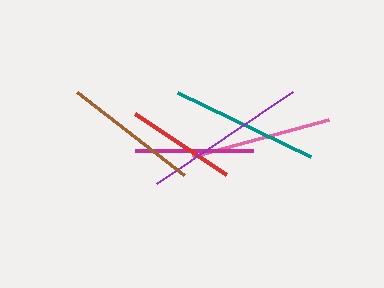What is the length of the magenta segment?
The magenta segment is approximately 117 pixels long.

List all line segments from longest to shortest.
From longest to shortest: purple, teal, pink, brown, magenta, red.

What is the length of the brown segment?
The brown segment is approximately 136 pixels long.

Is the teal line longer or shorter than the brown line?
The teal line is longer than the brown line.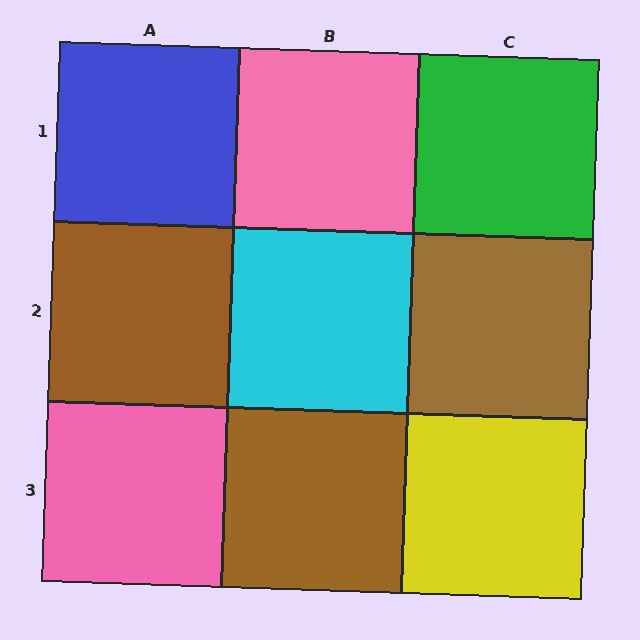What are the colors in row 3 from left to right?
Pink, brown, yellow.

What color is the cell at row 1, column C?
Green.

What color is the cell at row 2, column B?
Cyan.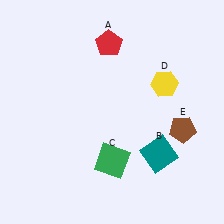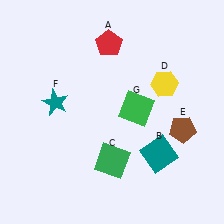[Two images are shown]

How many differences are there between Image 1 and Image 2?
There are 2 differences between the two images.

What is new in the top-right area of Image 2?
A green square (G) was added in the top-right area of Image 2.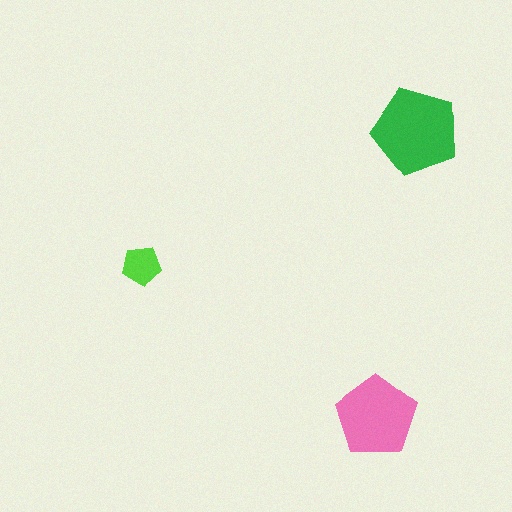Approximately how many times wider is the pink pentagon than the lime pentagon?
About 2 times wider.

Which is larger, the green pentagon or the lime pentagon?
The green one.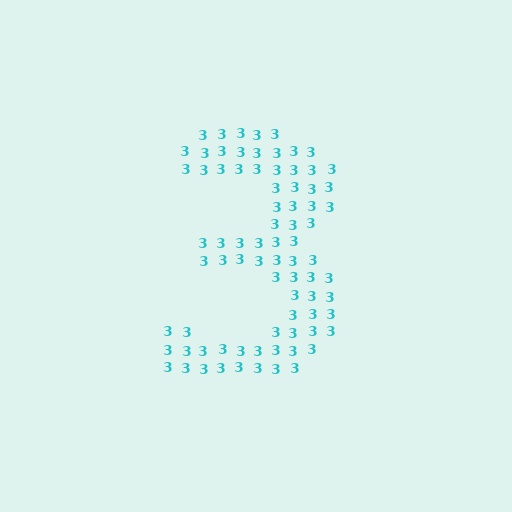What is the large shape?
The large shape is the digit 3.